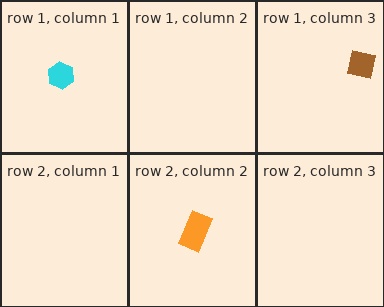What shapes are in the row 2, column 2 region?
The orange rectangle.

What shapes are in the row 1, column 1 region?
The cyan hexagon.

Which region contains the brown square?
The row 1, column 3 region.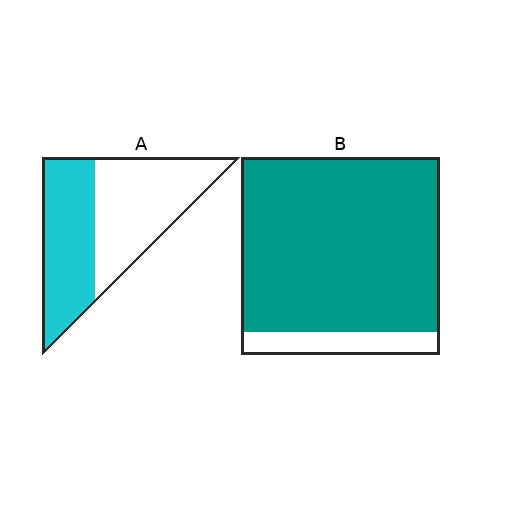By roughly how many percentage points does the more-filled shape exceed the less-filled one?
By roughly 40 percentage points (B over A).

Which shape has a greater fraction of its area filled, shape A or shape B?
Shape B.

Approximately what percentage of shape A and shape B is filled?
A is approximately 45% and B is approximately 90%.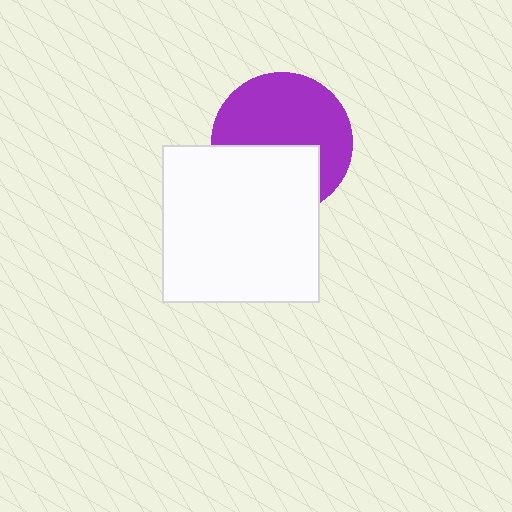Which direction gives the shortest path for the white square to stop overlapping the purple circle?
Moving down gives the shortest separation.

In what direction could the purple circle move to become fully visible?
The purple circle could move up. That would shift it out from behind the white square entirely.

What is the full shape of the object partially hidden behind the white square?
The partially hidden object is a purple circle.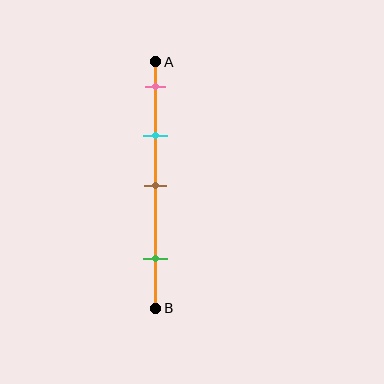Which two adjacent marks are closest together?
The pink and cyan marks are the closest adjacent pair.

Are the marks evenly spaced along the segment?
No, the marks are not evenly spaced.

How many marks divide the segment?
There are 4 marks dividing the segment.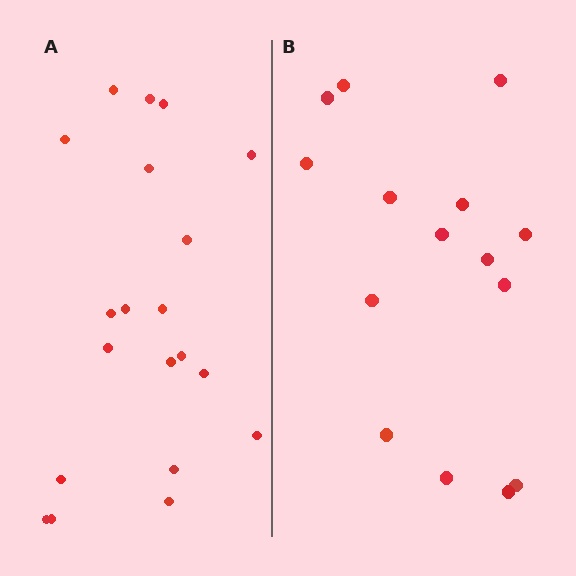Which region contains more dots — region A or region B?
Region A (the left region) has more dots.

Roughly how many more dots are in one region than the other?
Region A has about 5 more dots than region B.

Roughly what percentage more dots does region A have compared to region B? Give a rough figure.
About 35% more.